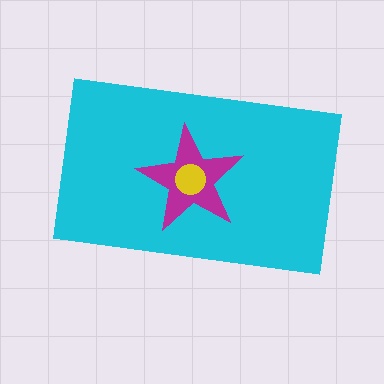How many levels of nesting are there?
3.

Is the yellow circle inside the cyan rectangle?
Yes.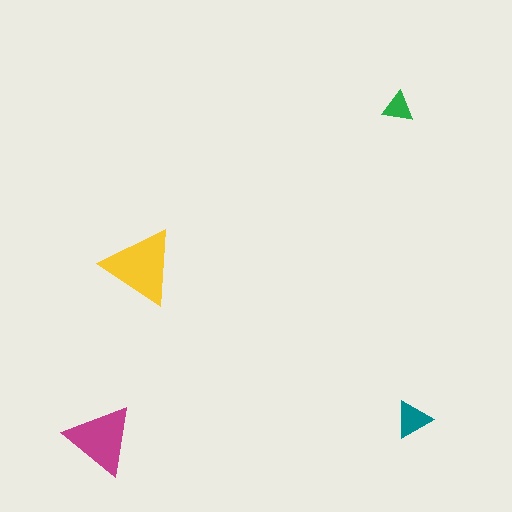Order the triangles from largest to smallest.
the yellow one, the magenta one, the teal one, the green one.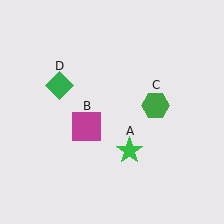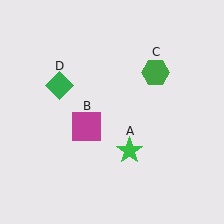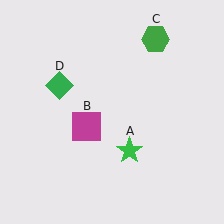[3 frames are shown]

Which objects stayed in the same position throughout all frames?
Green star (object A) and magenta square (object B) and green diamond (object D) remained stationary.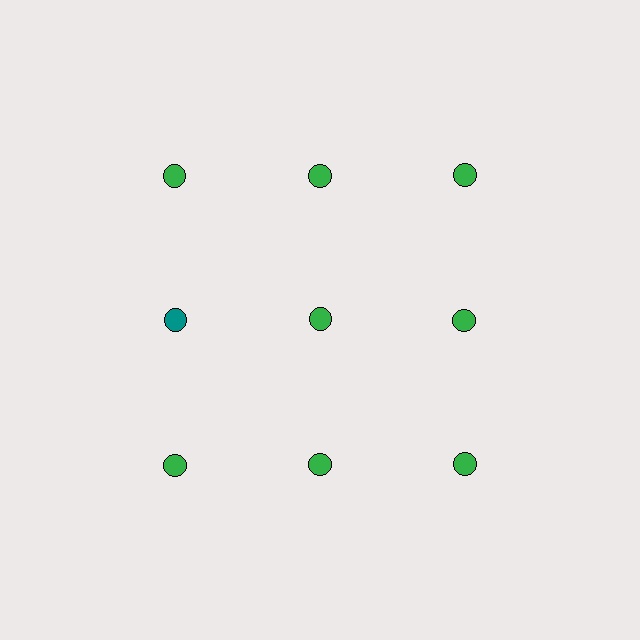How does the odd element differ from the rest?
It has a different color: teal instead of green.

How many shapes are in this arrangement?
There are 9 shapes arranged in a grid pattern.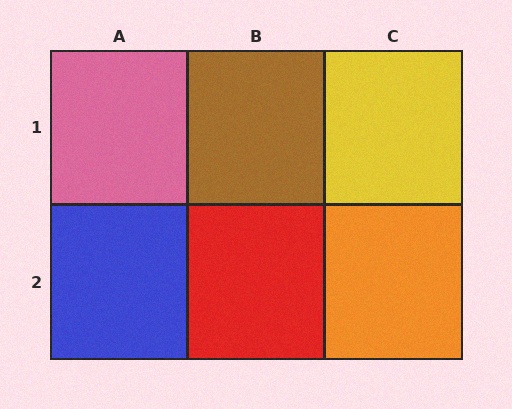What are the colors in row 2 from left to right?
Blue, red, orange.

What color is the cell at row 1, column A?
Pink.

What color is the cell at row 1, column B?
Brown.